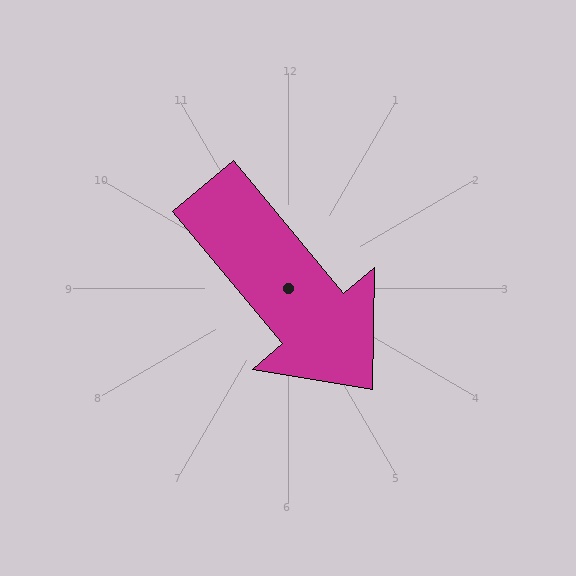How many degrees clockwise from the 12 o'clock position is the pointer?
Approximately 140 degrees.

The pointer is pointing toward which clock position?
Roughly 5 o'clock.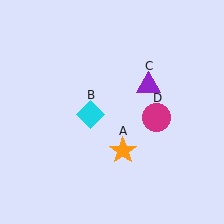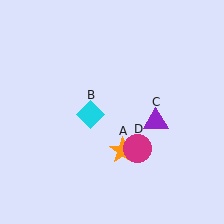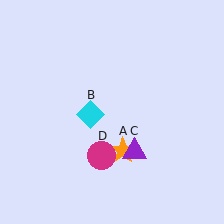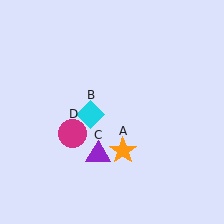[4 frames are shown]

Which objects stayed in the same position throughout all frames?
Orange star (object A) and cyan diamond (object B) remained stationary.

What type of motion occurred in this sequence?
The purple triangle (object C), magenta circle (object D) rotated clockwise around the center of the scene.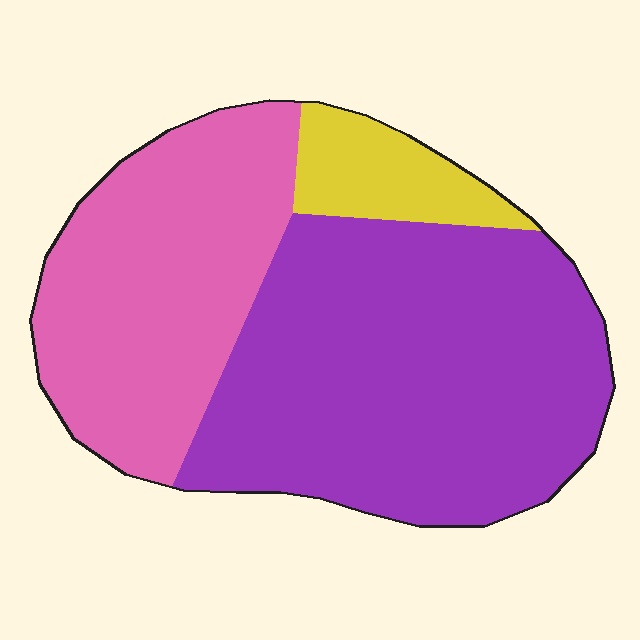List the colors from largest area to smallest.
From largest to smallest: purple, pink, yellow.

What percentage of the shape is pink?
Pink takes up about one third (1/3) of the shape.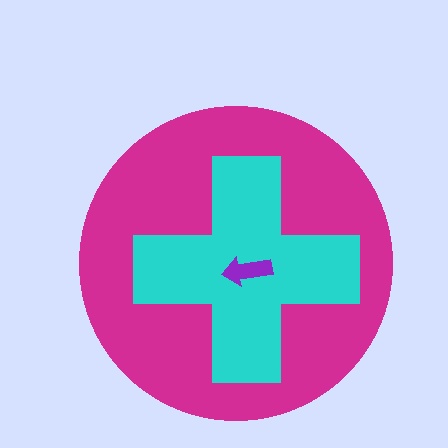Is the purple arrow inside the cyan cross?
Yes.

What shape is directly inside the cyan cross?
The purple arrow.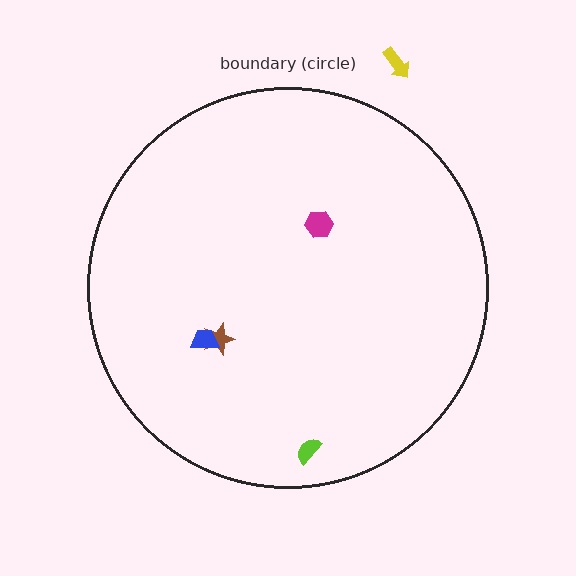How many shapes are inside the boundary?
4 inside, 1 outside.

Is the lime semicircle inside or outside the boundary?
Inside.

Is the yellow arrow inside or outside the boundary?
Outside.